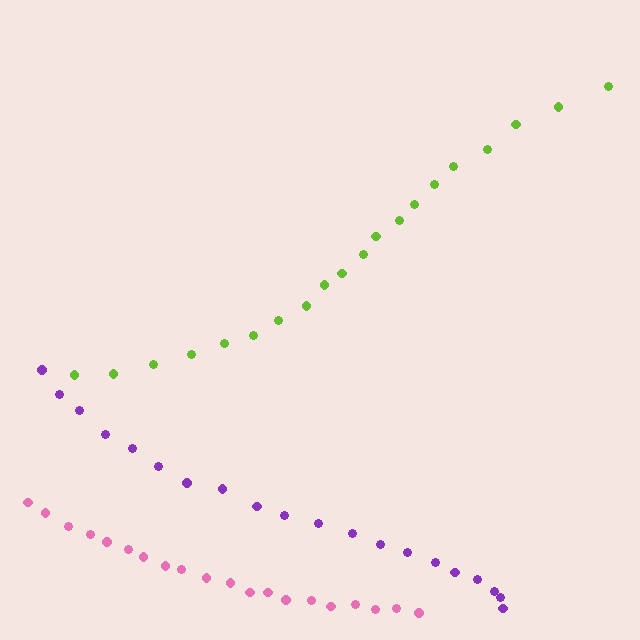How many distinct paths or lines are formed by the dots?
There are 3 distinct paths.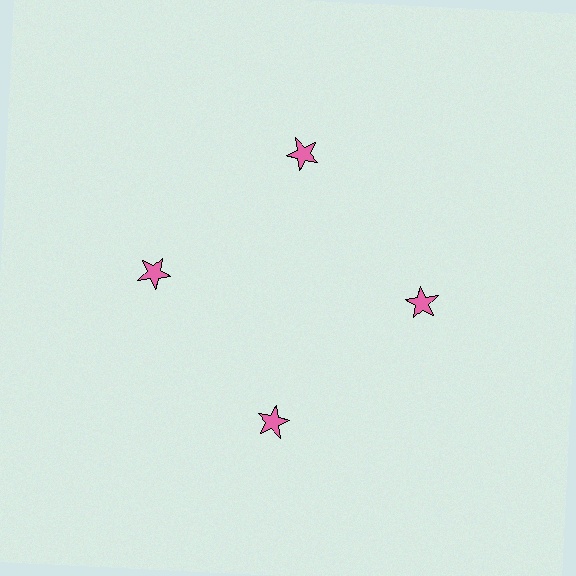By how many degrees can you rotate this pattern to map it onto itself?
The pattern maps onto itself every 90 degrees of rotation.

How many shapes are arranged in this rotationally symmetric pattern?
There are 4 shapes, arranged in 4 groups of 1.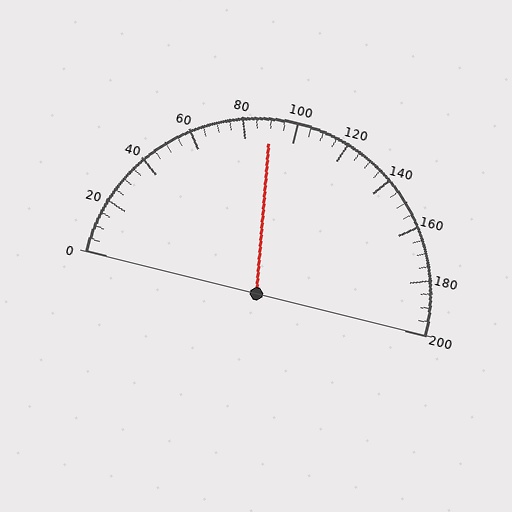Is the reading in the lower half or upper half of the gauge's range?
The reading is in the lower half of the range (0 to 200).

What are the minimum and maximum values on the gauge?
The gauge ranges from 0 to 200.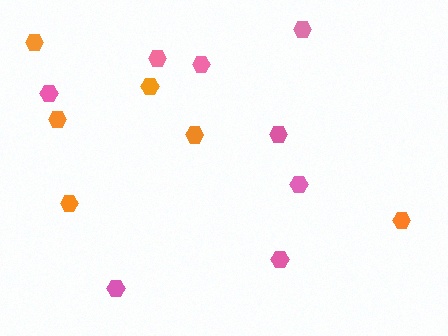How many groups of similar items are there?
There are 2 groups: one group of orange hexagons (6) and one group of pink hexagons (8).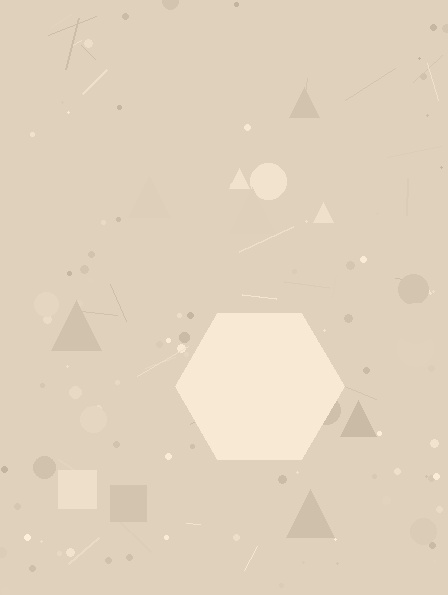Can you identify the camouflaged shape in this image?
The camouflaged shape is a hexagon.